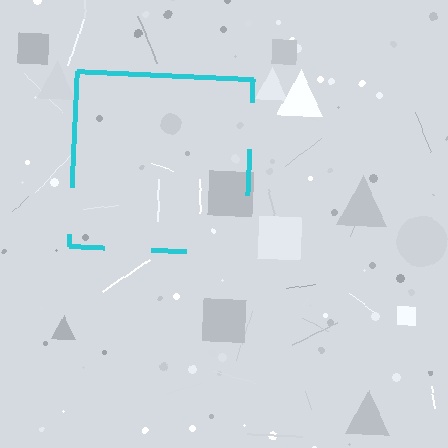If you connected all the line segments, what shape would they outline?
They would outline a square.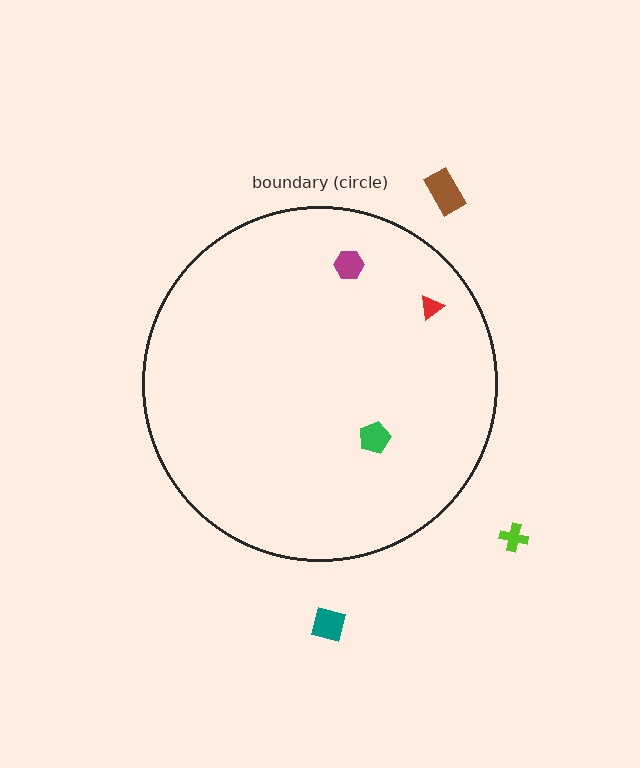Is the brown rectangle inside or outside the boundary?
Outside.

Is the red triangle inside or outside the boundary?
Inside.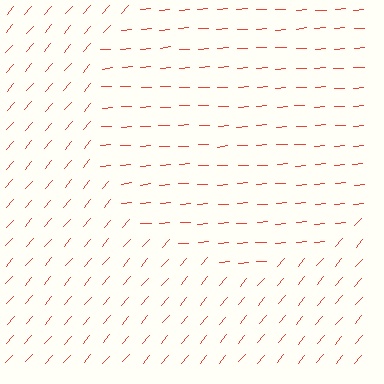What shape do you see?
I see a circle.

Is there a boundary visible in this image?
Yes, there is a texture boundary formed by a change in line orientation.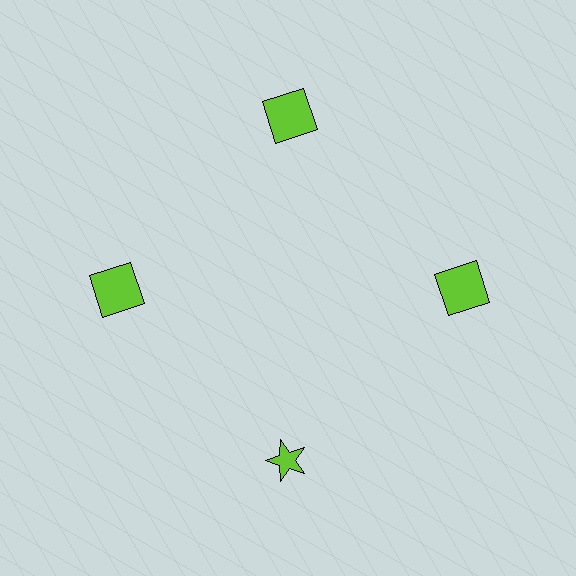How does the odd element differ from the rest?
It has a different shape: star instead of square.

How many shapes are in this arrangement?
There are 4 shapes arranged in a ring pattern.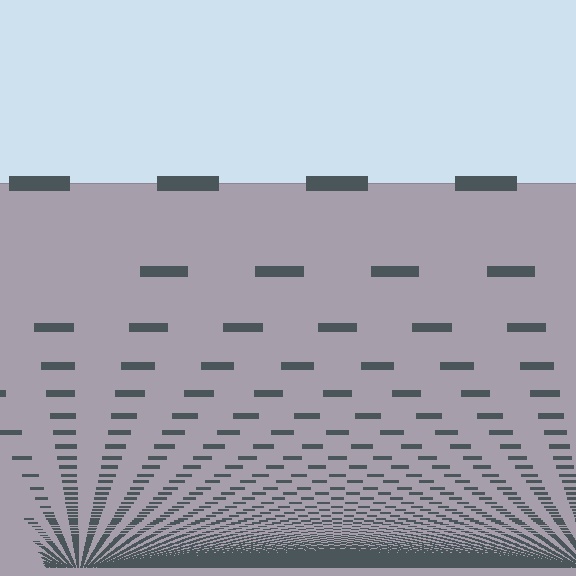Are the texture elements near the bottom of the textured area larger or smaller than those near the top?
Smaller. The gradient is inverted — elements near the bottom are smaller and denser.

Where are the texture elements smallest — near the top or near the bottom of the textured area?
Near the bottom.